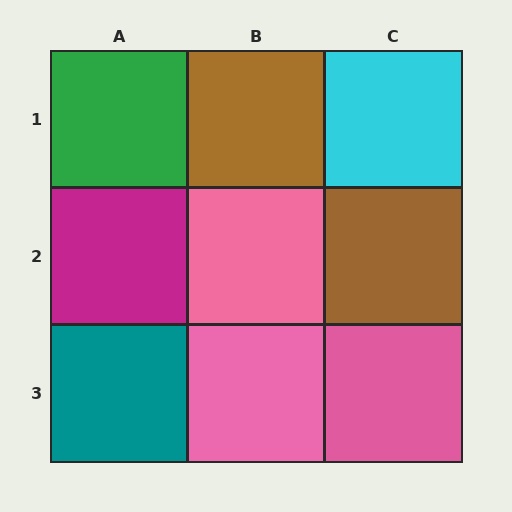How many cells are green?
1 cell is green.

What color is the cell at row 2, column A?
Magenta.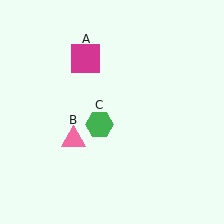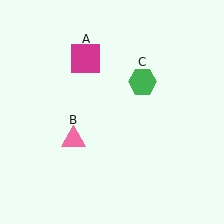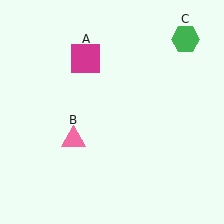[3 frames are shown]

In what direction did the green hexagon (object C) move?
The green hexagon (object C) moved up and to the right.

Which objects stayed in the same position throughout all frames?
Magenta square (object A) and pink triangle (object B) remained stationary.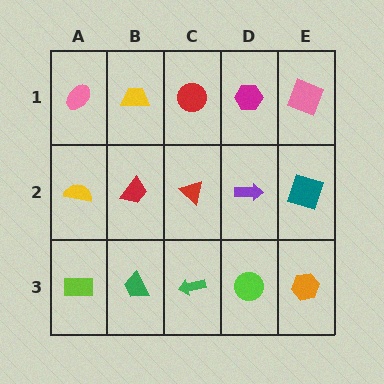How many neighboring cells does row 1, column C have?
3.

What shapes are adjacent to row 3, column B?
A red trapezoid (row 2, column B), a lime rectangle (row 3, column A), a green arrow (row 3, column C).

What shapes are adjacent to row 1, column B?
A red trapezoid (row 2, column B), a pink ellipse (row 1, column A), a red circle (row 1, column C).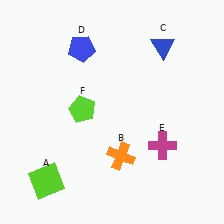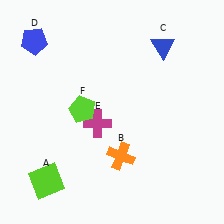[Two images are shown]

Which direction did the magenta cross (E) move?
The magenta cross (E) moved left.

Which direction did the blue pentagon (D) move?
The blue pentagon (D) moved left.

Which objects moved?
The objects that moved are: the blue pentagon (D), the magenta cross (E).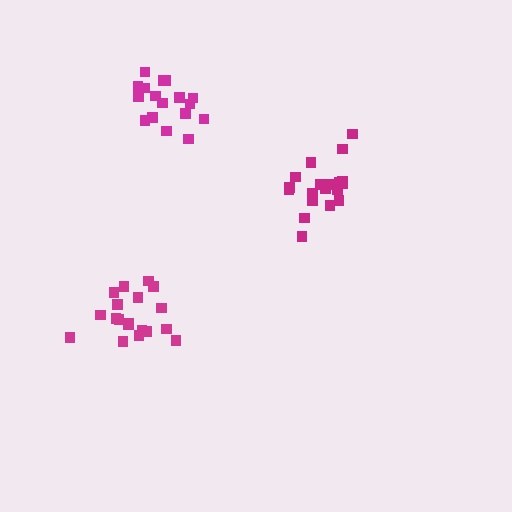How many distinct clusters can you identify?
There are 3 distinct clusters.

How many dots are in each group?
Group 1: 19 dots, Group 2: 17 dots, Group 3: 19 dots (55 total).